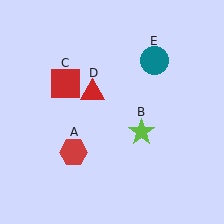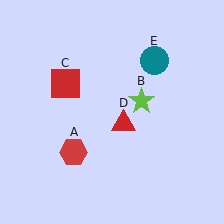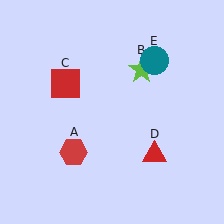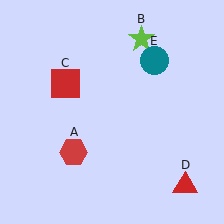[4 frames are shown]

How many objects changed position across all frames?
2 objects changed position: lime star (object B), red triangle (object D).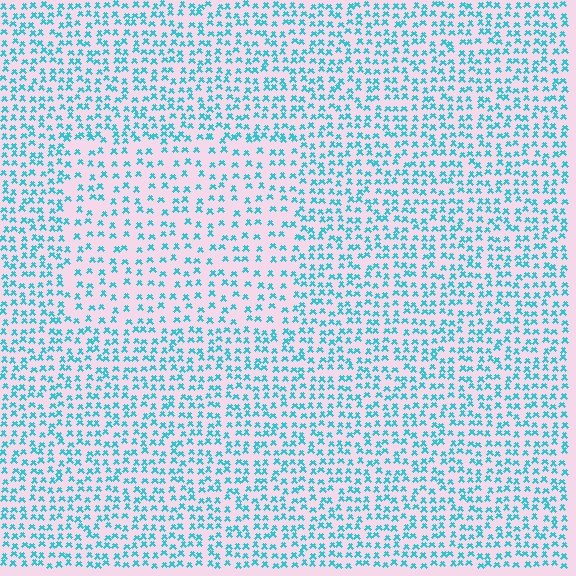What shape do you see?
I see a rectangle.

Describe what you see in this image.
The image contains small cyan elements arranged at two different densities. A rectangle-shaped region is visible where the elements are less densely packed than the surrounding area.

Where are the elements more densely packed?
The elements are more densely packed outside the rectangle boundary.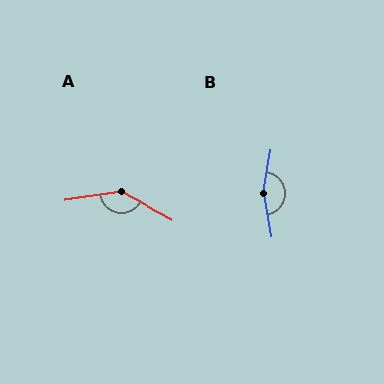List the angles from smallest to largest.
A (142°), B (160°).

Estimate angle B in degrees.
Approximately 160 degrees.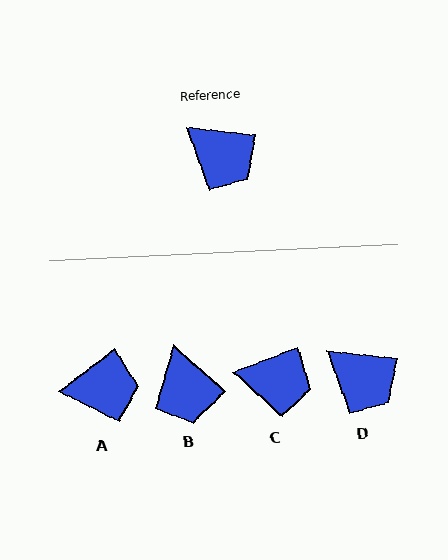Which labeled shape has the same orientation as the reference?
D.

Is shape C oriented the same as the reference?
No, it is off by about 28 degrees.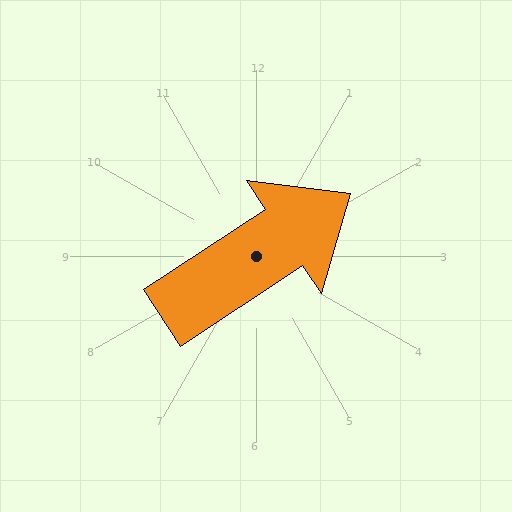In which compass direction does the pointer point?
Northeast.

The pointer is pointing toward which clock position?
Roughly 2 o'clock.